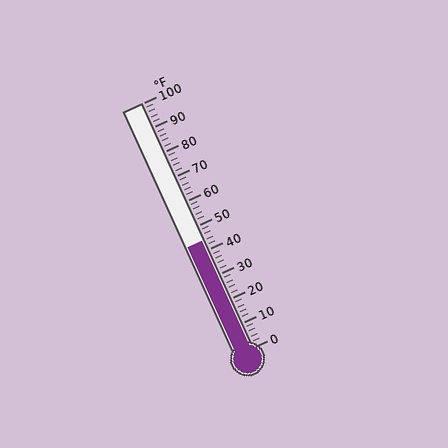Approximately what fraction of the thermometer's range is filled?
The thermometer is filled to approximately 45% of its range.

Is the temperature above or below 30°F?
The temperature is above 30°F.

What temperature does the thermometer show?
The thermometer shows approximately 44°F.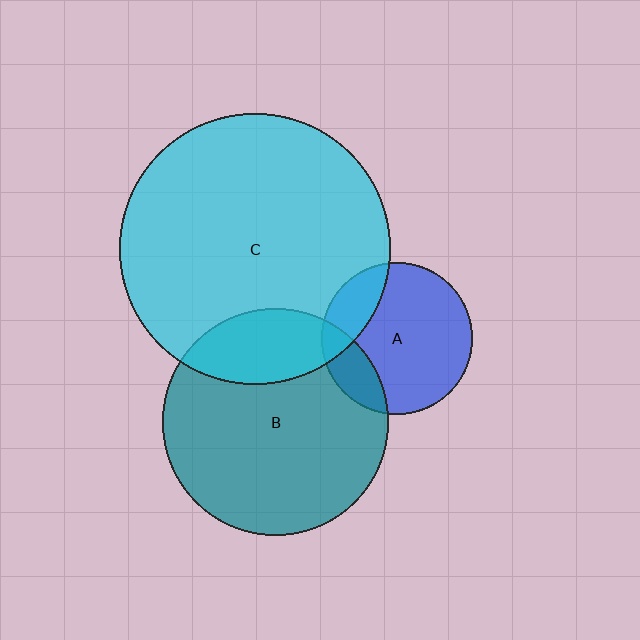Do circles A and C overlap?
Yes.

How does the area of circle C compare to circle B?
Approximately 1.4 times.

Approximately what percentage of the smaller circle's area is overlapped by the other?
Approximately 20%.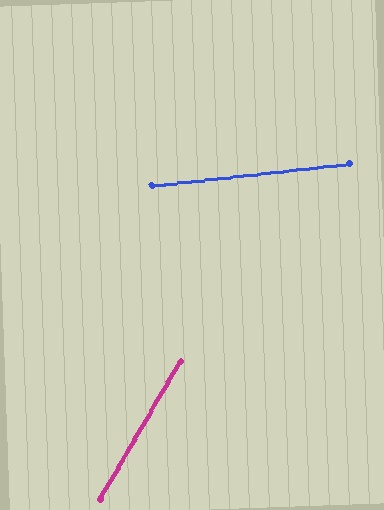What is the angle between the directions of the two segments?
Approximately 54 degrees.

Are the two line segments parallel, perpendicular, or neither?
Neither parallel nor perpendicular — they differ by about 54°.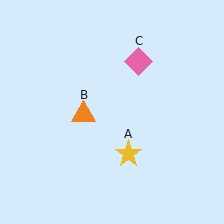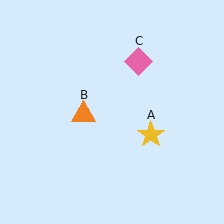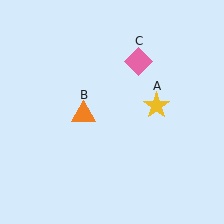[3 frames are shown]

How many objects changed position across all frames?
1 object changed position: yellow star (object A).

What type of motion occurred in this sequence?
The yellow star (object A) rotated counterclockwise around the center of the scene.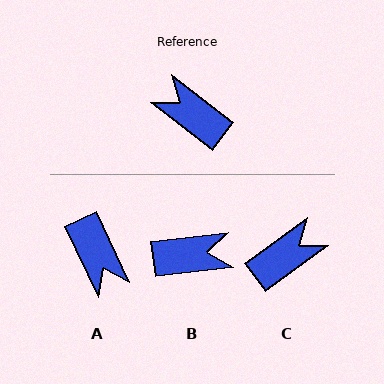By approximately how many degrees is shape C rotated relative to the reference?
Approximately 106 degrees clockwise.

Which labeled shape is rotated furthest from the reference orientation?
A, about 152 degrees away.